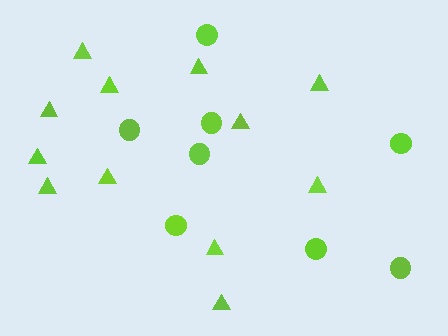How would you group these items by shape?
There are 2 groups: one group of circles (8) and one group of triangles (12).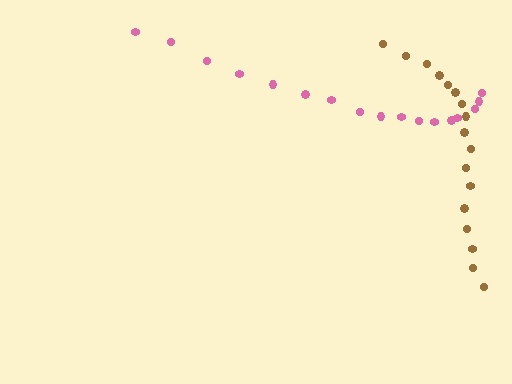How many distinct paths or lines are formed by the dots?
There are 2 distinct paths.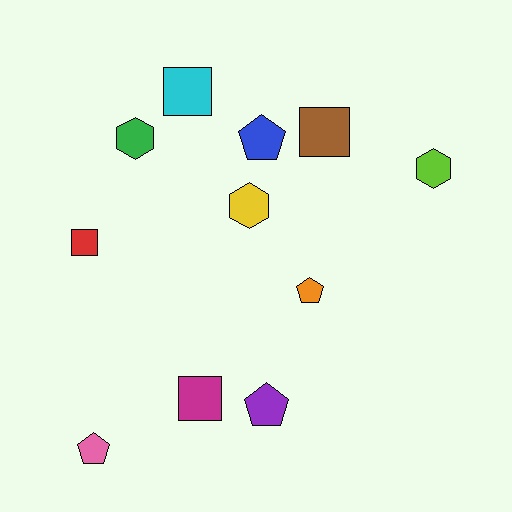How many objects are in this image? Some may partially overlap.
There are 11 objects.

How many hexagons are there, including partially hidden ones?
There are 3 hexagons.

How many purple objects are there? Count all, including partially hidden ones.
There is 1 purple object.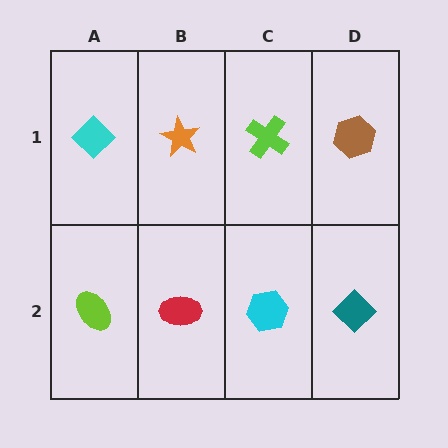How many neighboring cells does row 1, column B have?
3.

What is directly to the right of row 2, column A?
A red ellipse.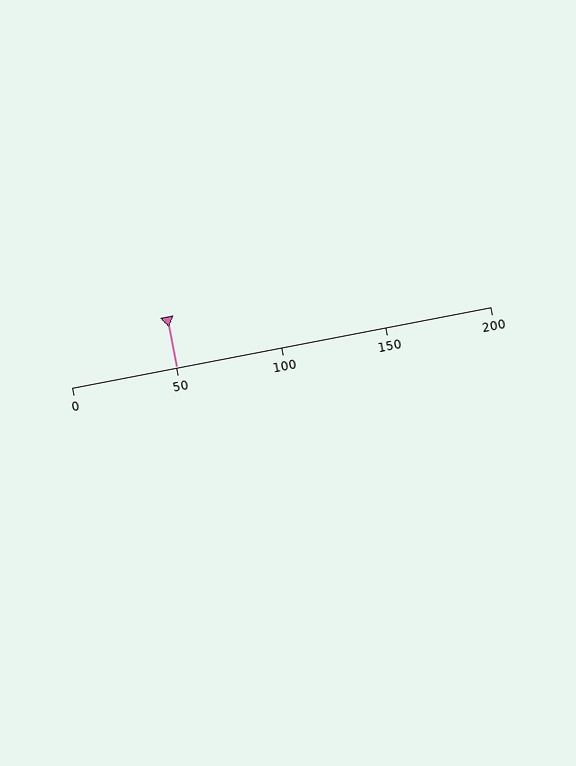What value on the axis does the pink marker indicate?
The marker indicates approximately 50.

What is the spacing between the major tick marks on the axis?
The major ticks are spaced 50 apart.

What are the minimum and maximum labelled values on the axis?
The axis runs from 0 to 200.